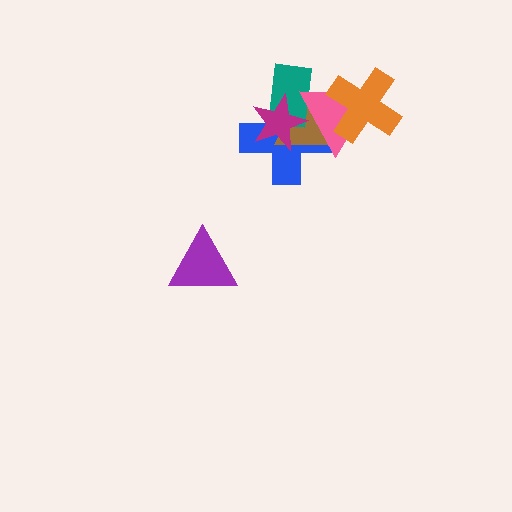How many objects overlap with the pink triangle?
5 objects overlap with the pink triangle.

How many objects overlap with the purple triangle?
0 objects overlap with the purple triangle.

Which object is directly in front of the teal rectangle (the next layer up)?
The pink triangle is directly in front of the teal rectangle.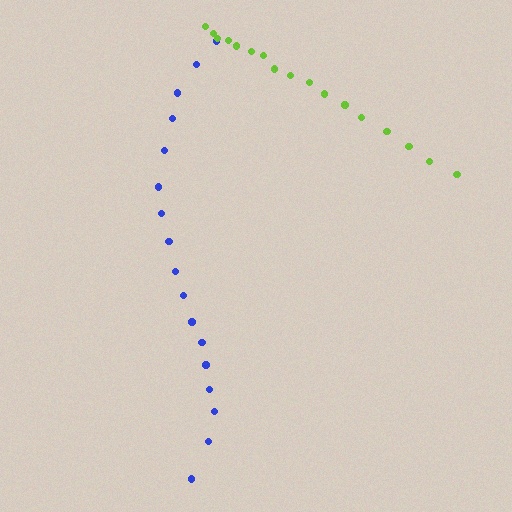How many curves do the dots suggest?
There are 2 distinct paths.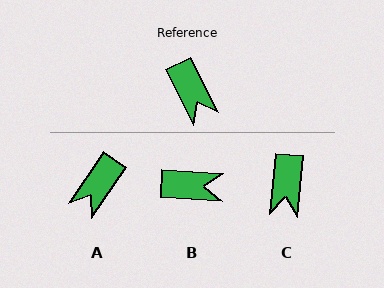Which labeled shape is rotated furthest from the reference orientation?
A, about 61 degrees away.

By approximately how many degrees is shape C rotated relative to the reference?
Approximately 32 degrees clockwise.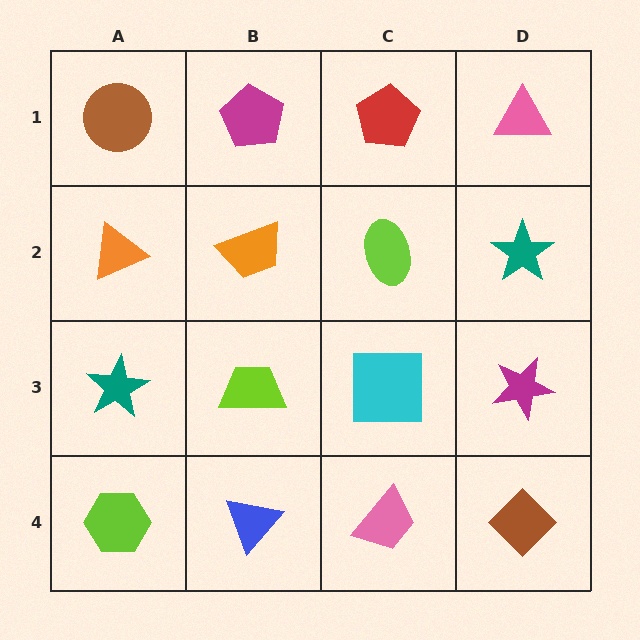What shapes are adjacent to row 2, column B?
A magenta pentagon (row 1, column B), a lime trapezoid (row 3, column B), an orange triangle (row 2, column A), a lime ellipse (row 2, column C).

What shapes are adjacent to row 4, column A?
A teal star (row 3, column A), a blue triangle (row 4, column B).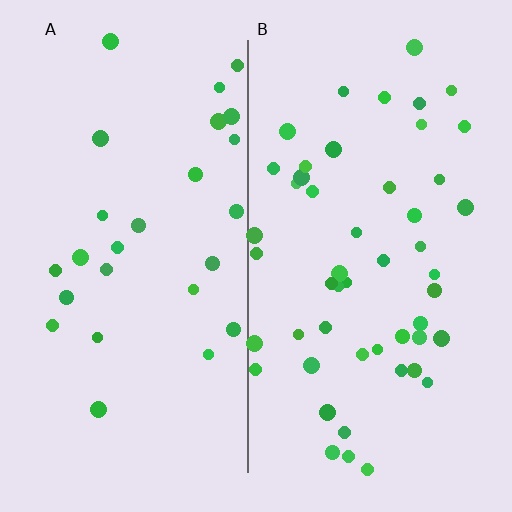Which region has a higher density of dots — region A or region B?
B (the right).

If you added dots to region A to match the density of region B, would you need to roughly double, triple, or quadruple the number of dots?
Approximately double.